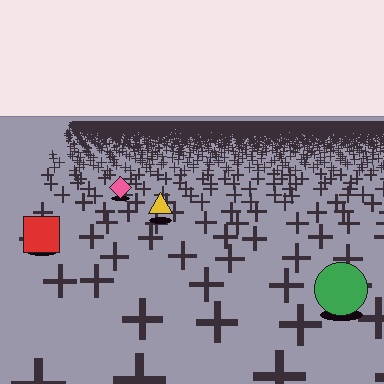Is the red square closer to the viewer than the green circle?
No. The green circle is closer — you can tell from the texture gradient: the ground texture is coarser near it.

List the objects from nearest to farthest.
From nearest to farthest: the green circle, the red square, the yellow triangle, the pink diamond.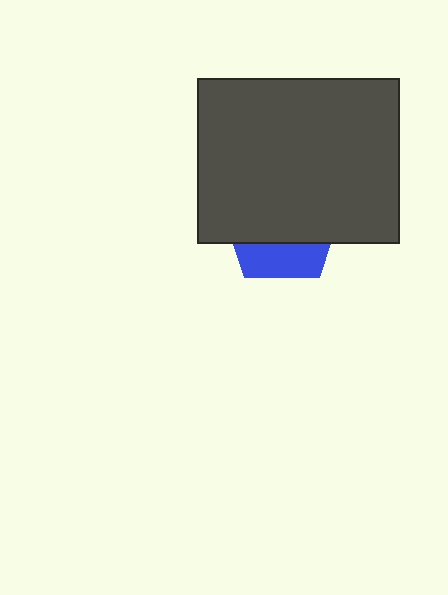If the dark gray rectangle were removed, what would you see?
You would see the complete blue pentagon.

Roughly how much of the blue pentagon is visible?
A small part of it is visible (roughly 30%).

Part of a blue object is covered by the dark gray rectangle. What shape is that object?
It is a pentagon.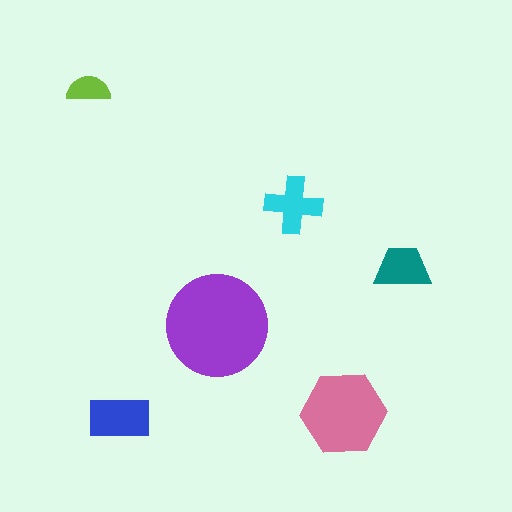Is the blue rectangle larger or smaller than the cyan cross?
Larger.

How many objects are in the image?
There are 6 objects in the image.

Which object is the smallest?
The lime semicircle.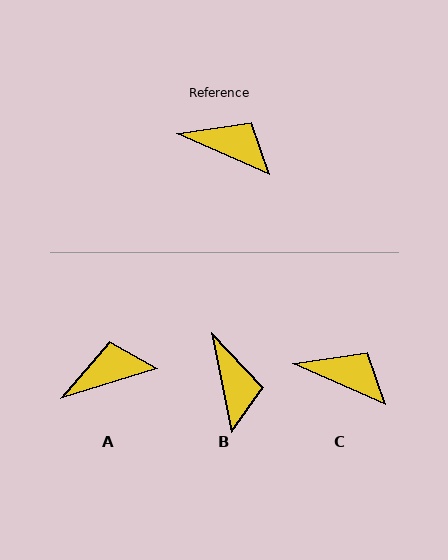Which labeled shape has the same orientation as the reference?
C.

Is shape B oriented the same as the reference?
No, it is off by about 55 degrees.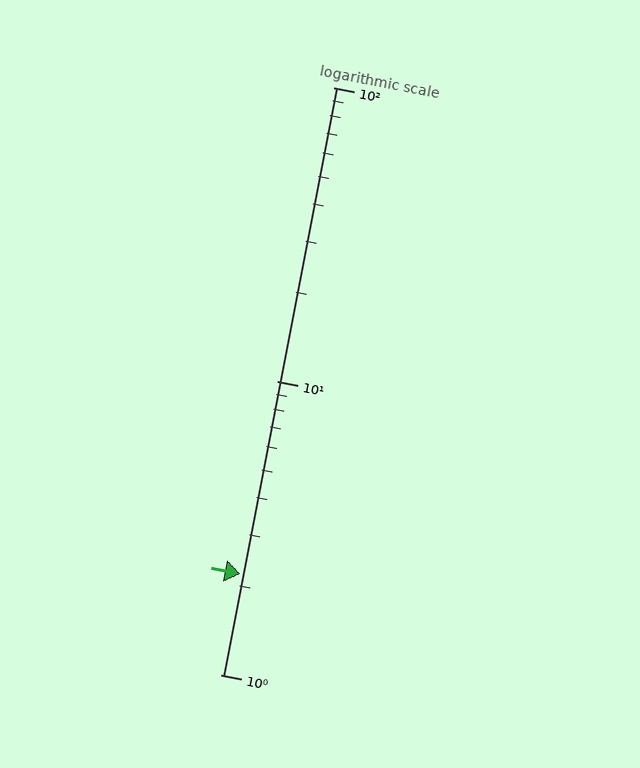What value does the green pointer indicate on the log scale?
The pointer indicates approximately 2.2.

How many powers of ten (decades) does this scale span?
The scale spans 2 decades, from 1 to 100.